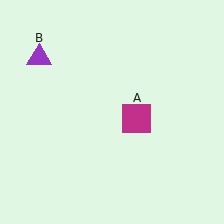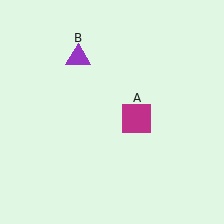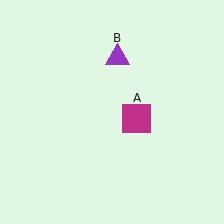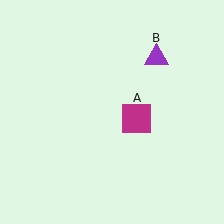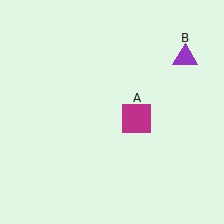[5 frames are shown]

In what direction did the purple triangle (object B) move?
The purple triangle (object B) moved right.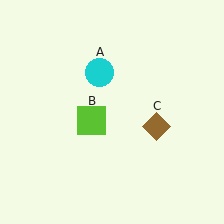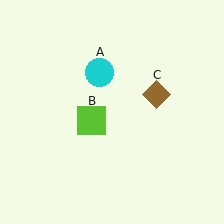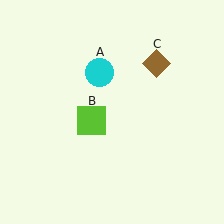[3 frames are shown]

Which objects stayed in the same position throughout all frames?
Cyan circle (object A) and lime square (object B) remained stationary.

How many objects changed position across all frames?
1 object changed position: brown diamond (object C).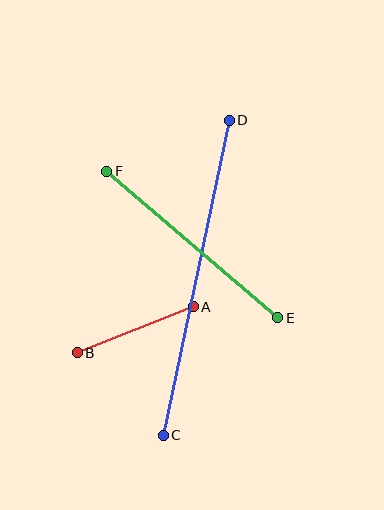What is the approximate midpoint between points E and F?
The midpoint is at approximately (192, 245) pixels.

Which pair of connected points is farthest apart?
Points C and D are farthest apart.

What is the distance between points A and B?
The distance is approximately 125 pixels.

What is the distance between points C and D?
The distance is approximately 322 pixels.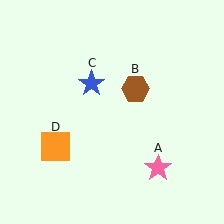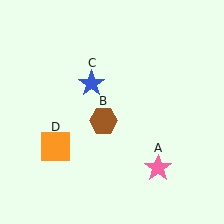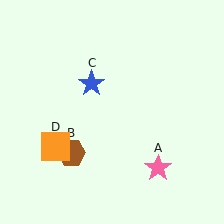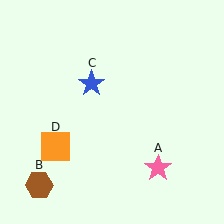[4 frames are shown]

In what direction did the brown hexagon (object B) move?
The brown hexagon (object B) moved down and to the left.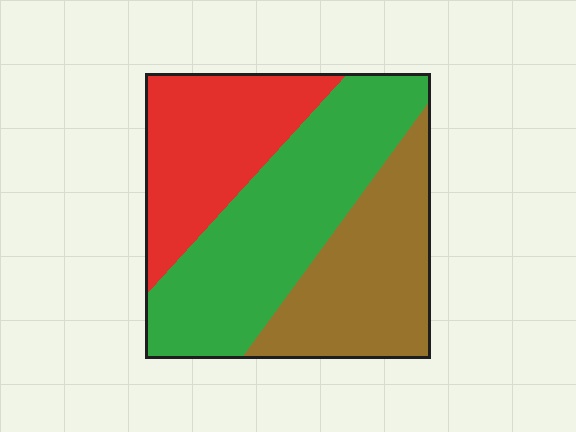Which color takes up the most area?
Green, at roughly 40%.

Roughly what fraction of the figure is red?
Red takes up about one quarter (1/4) of the figure.